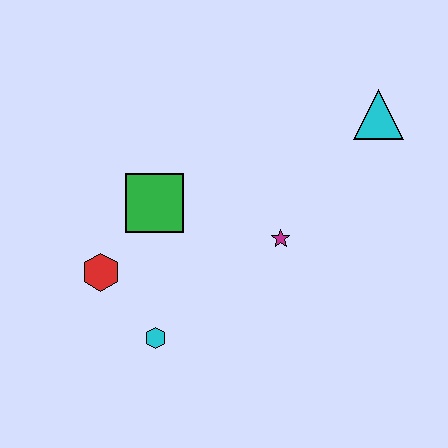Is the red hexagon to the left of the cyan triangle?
Yes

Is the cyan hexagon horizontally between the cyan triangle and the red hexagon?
Yes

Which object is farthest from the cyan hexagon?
The cyan triangle is farthest from the cyan hexagon.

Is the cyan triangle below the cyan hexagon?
No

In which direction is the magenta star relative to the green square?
The magenta star is to the right of the green square.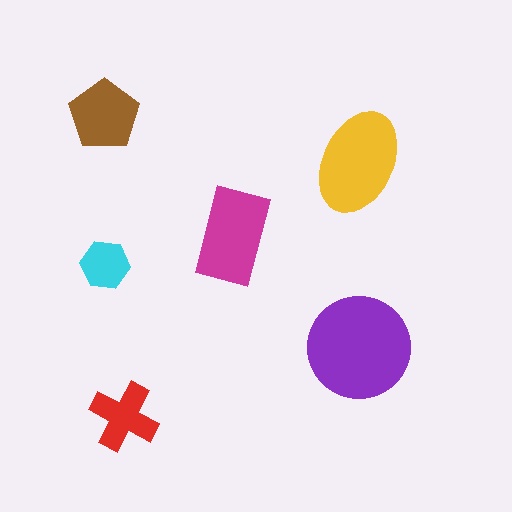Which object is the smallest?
The cyan hexagon.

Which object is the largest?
The purple circle.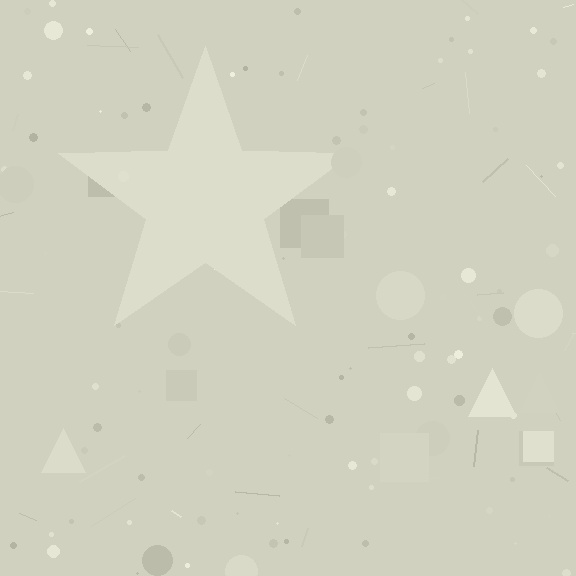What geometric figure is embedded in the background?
A star is embedded in the background.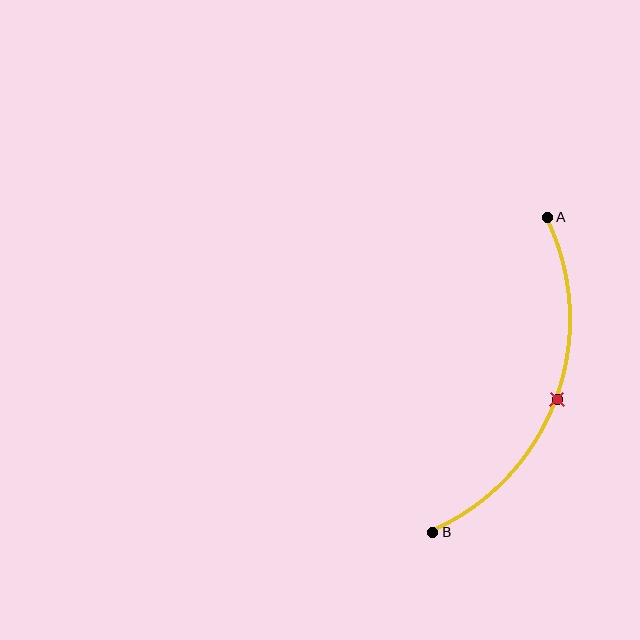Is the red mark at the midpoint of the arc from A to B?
Yes. The red mark lies on the arc at equal arc-length from both A and B — it is the arc midpoint.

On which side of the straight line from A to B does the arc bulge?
The arc bulges to the right of the straight line connecting A and B.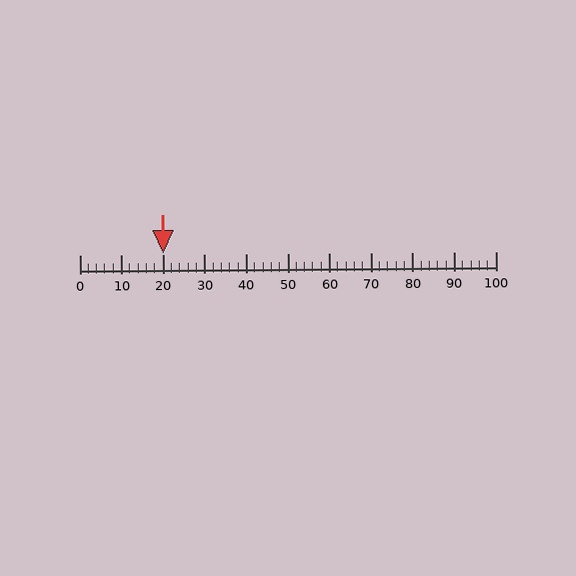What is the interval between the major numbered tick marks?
The major tick marks are spaced 10 units apart.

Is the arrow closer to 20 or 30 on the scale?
The arrow is closer to 20.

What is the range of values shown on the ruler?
The ruler shows values from 0 to 100.